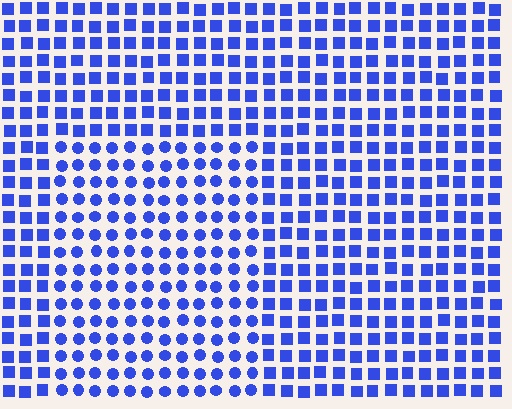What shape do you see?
I see a rectangle.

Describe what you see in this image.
The image is filled with small blue elements arranged in a uniform grid. A rectangle-shaped region contains circles, while the surrounding area contains squares. The boundary is defined purely by the change in element shape.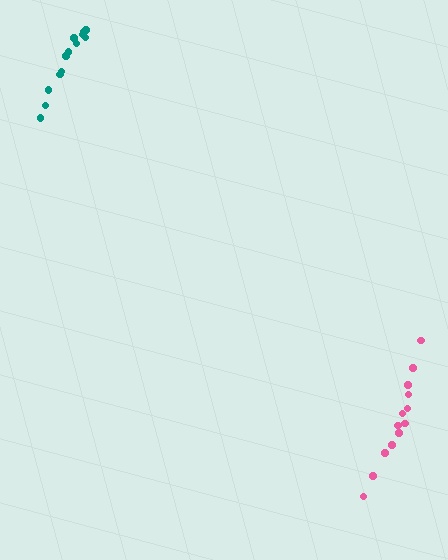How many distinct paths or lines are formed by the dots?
There are 2 distinct paths.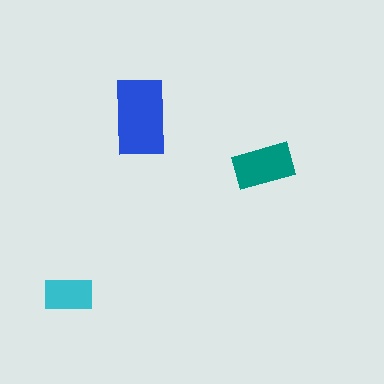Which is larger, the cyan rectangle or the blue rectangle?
The blue one.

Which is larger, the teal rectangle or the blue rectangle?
The blue one.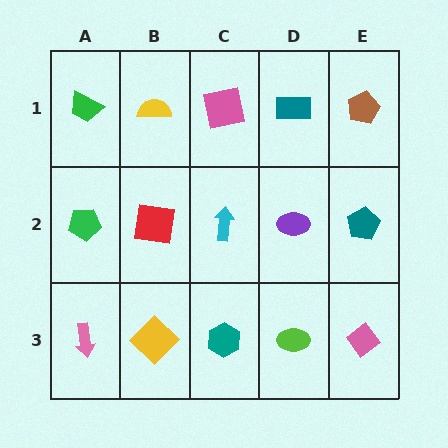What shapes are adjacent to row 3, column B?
A red square (row 2, column B), a pink arrow (row 3, column A), a teal hexagon (row 3, column C).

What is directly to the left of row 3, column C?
A yellow diamond.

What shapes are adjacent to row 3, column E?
A teal pentagon (row 2, column E), a lime ellipse (row 3, column D).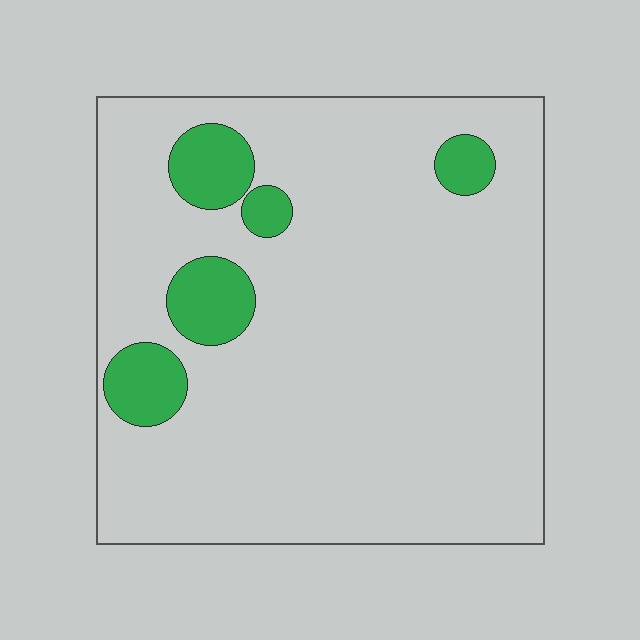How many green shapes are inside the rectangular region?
5.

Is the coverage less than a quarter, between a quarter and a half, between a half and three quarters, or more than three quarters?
Less than a quarter.